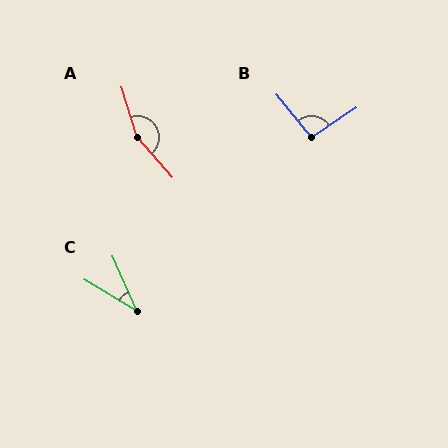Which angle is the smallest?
C, at approximately 35 degrees.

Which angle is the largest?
A, at approximately 156 degrees.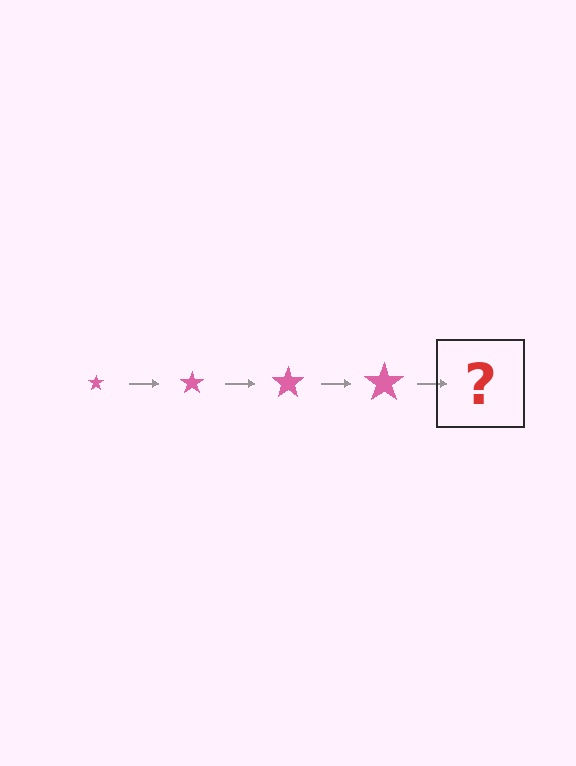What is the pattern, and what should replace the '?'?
The pattern is that the star gets progressively larger each step. The '?' should be a pink star, larger than the previous one.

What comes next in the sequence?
The next element should be a pink star, larger than the previous one.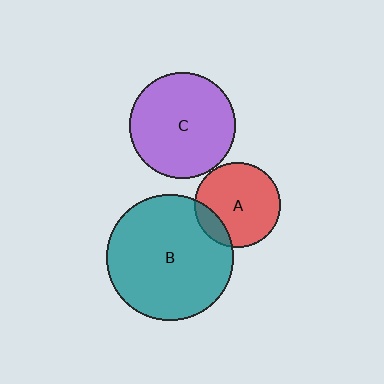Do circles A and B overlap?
Yes.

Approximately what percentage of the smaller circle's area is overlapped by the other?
Approximately 15%.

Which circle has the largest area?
Circle B (teal).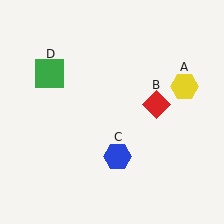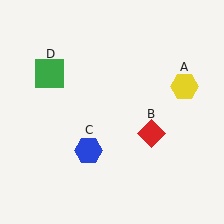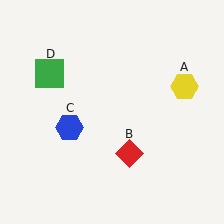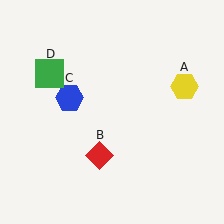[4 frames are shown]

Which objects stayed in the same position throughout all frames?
Yellow hexagon (object A) and green square (object D) remained stationary.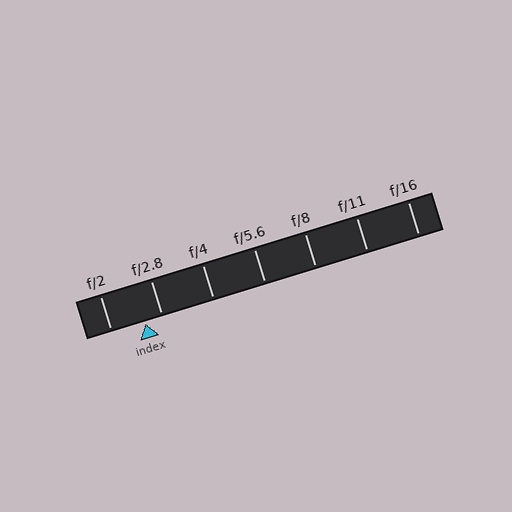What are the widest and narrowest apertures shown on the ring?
The widest aperture shown is f/2 and the narrowest is f/16.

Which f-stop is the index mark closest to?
The index mark is closest to f/2.8.